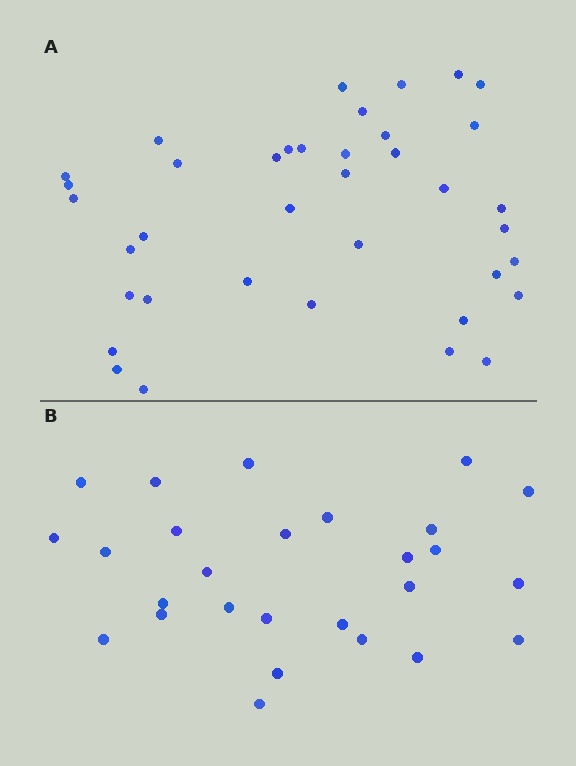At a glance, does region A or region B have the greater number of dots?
Region A (the top region) has more dots.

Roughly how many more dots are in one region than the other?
Region A has roughly 12 or so more dots than region B.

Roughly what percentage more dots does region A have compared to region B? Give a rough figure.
About 40% more.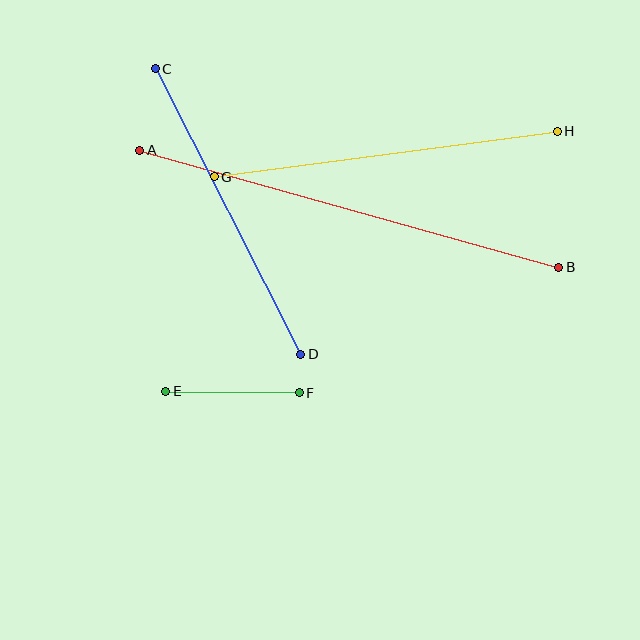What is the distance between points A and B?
The distance is approximately 435 pixels.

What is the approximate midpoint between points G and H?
The midpoint is at approximately (386, 154) pixels.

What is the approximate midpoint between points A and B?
The midpoint is at approximately (349, 209) pixels.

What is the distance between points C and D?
The distance is approximately 320 pixels.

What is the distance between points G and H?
The distance is approximately 346 pixels.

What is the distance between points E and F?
The distance is approximately 134 pixels.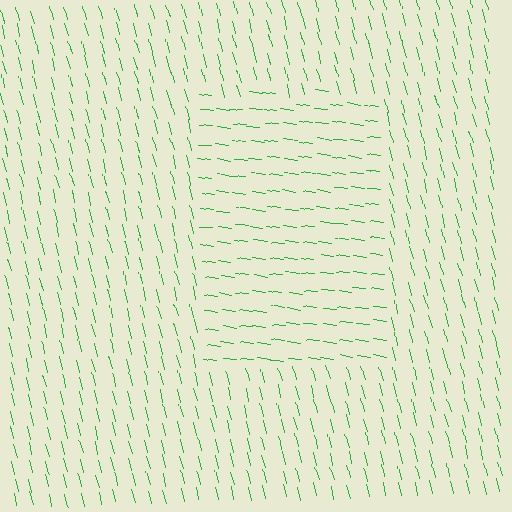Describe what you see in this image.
The image is filled with small green line segments. A rectangle region in the image has lines oriented differently from the surrounding lines, creating a visible texture boundary.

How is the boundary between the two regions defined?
The boundary is defined purely by a change in line orientation (approximately 68 degrees difference). All lines are the same color and thickness.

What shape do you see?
I see a rectangle.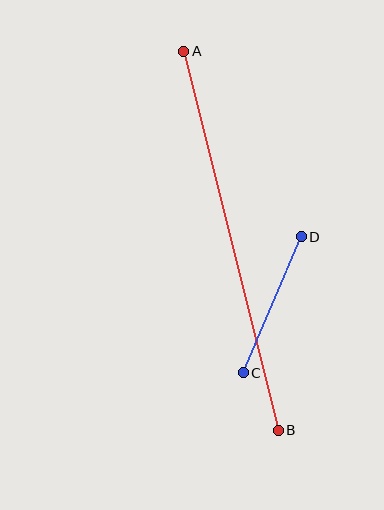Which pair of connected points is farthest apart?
Points A and B are farthest apart.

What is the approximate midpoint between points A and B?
The midpoint is at approximately (231, 241) pixels.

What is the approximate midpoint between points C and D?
The midpoint is at approximately (272, 305) pixels.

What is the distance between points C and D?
The distance is approximately 148 pixels.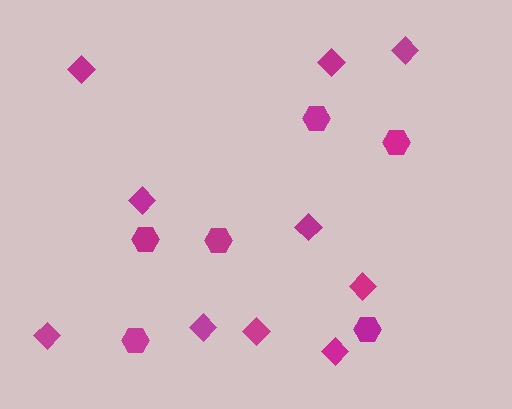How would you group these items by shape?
There are 2 groups: one group of diamonds (10) and one group of hexagons (6).